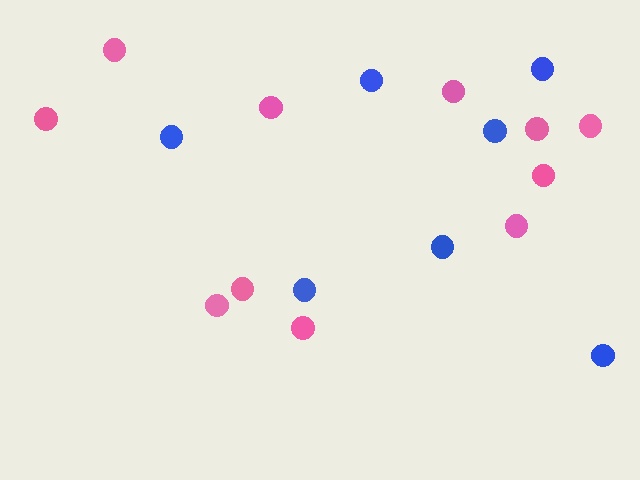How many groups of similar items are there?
There are 2 groups: one group of pink circles (11) and one group of blue circles (7).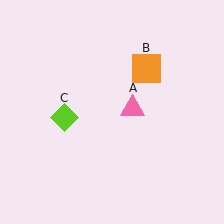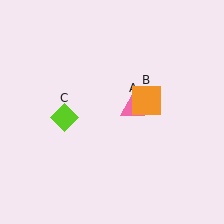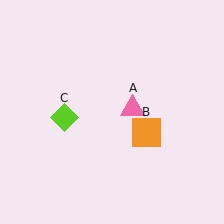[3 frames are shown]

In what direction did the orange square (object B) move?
The orange square (object B) moved down.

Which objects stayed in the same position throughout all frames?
Pink triangle (object A) and lime diamond (object C) remained stationary.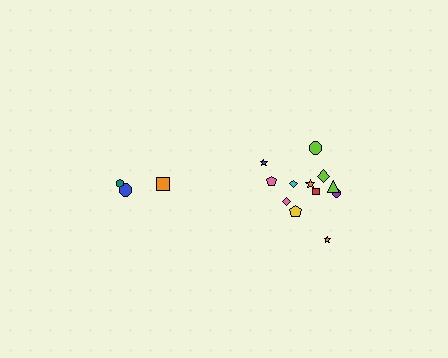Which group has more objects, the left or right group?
The right group.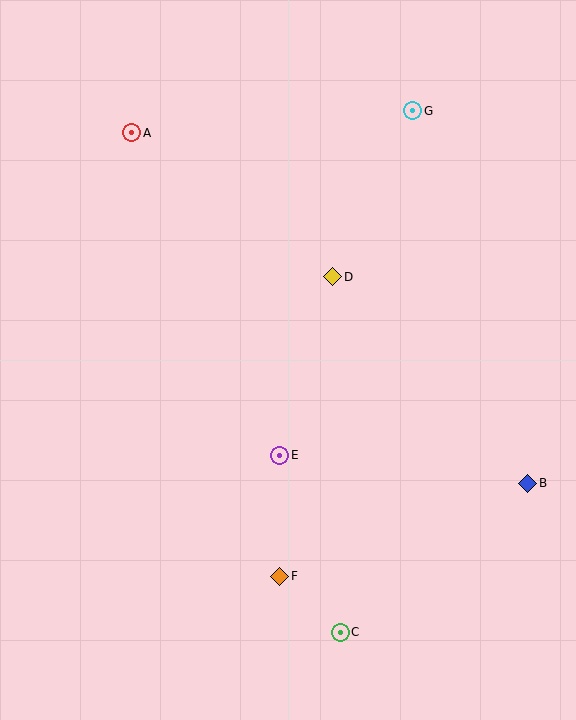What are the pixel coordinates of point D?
Point D is at (333, 277).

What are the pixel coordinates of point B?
Point B is at (528, 483).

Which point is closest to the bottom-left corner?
Point F is closest to the bottom-left corner.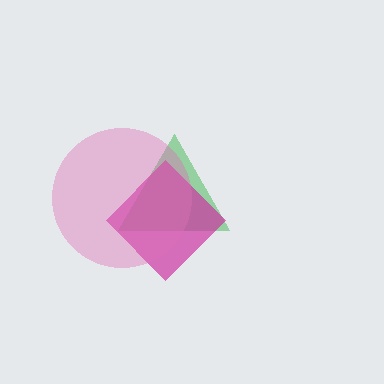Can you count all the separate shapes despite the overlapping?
Yes, there are 3 separate shapes.